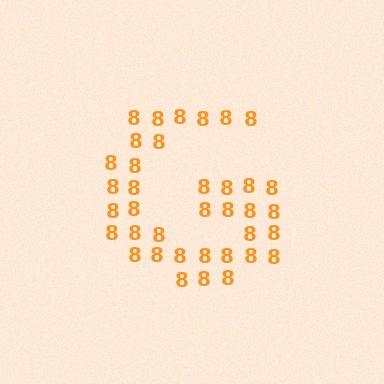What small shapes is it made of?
It is made of small digit 8's.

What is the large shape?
The large shape is the letter G.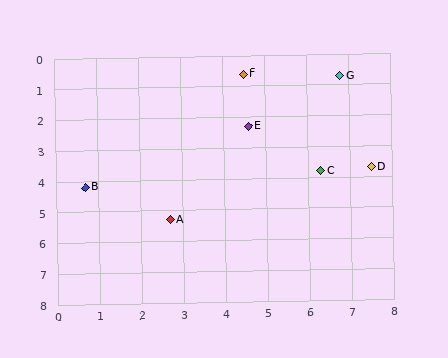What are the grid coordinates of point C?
Point C is at approximately (6.3, 3.8).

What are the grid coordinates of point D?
Point D is at approximately (7.5, 3.7).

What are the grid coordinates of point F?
Point F is at approximately (4.5, 0.6).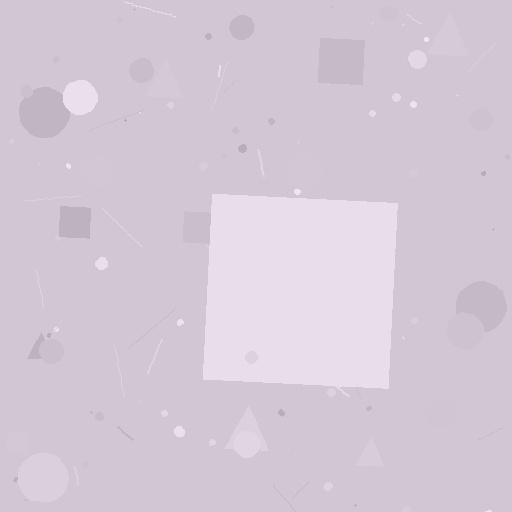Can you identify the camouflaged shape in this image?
The camouflaged shape is a square.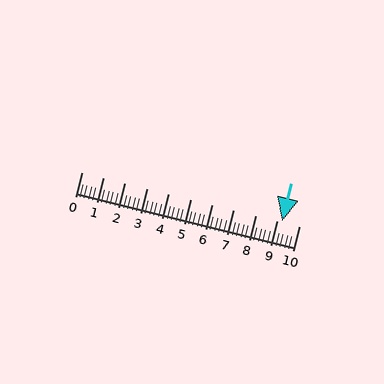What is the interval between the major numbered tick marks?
The major tick marks are spaced 1 units apart.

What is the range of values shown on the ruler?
The ruler shows values from 0 to 10.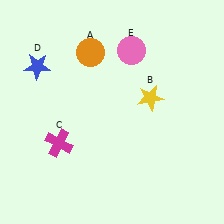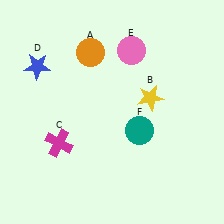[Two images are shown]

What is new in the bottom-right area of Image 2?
A teal circle (F) was added in the bottom-right area of Image 2.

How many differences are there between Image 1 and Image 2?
There is 1 difference between the two images.